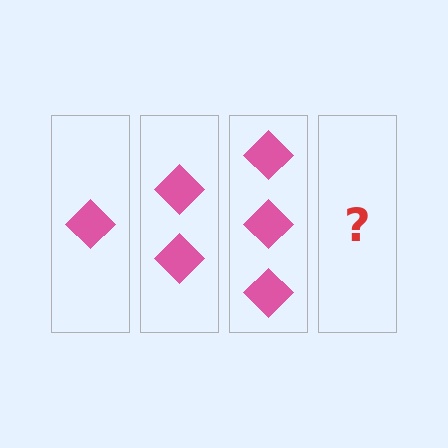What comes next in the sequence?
The next element should be 4 diamonds.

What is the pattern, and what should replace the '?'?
The pattern is that each step adds one more diamond. The '?' should be 4 diamonds.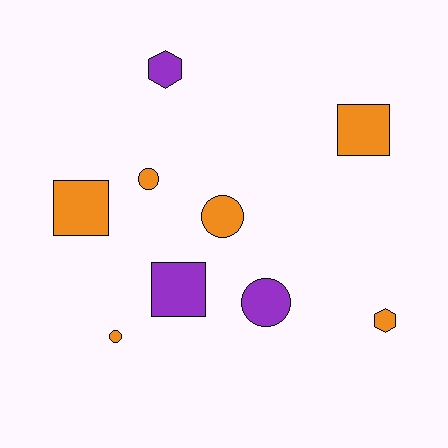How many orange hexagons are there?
There is 1 orange hexagon.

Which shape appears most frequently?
Circle, with 4 objects.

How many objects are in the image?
There are 9 objects.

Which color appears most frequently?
Orange, with 6 objects.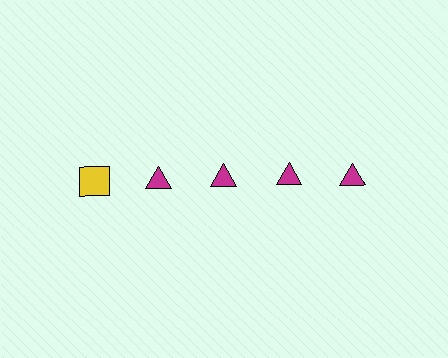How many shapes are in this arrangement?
There are 5 shapes arranged in a grid pattern.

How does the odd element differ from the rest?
It differs in both color (yellow instead of magenta) and shape (square instead of triangle).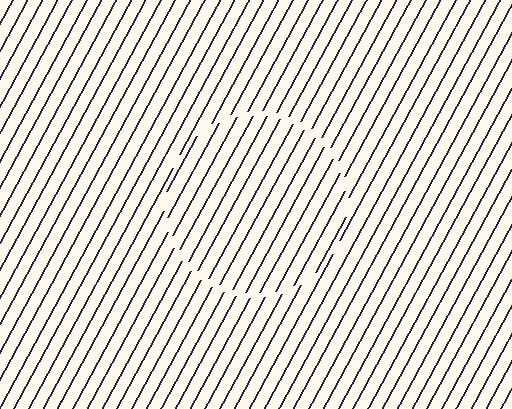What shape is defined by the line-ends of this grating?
An illusory circle. The interior of the shape contains the same grating, shifted by half a period — the contour is defined by the phase discontinuity where line-ends from the inner and outer gratings abut.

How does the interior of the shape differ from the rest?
The interior of the shape contains the same grating, shifted by half a period — the contour is defined by the phase discontinuity where line-ends from the inner and outer gratings abut.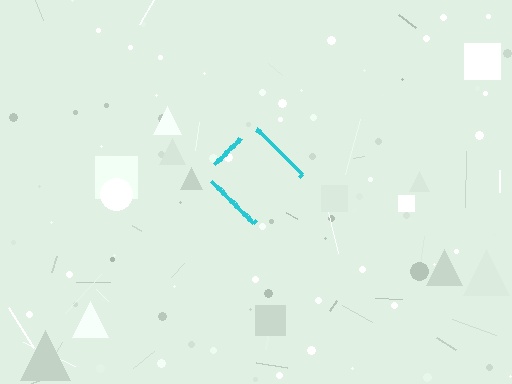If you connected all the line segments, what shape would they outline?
They would outline a diamond.